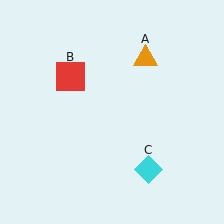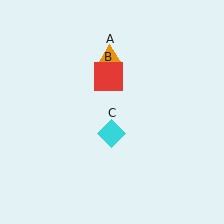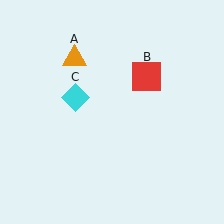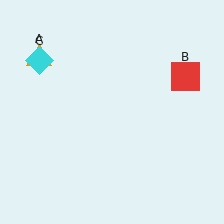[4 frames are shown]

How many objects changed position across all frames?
3 objects changed position: orange triangle (object A), red square (object B), cyan diamond (object C).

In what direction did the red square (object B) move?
The red square (object B) moved right.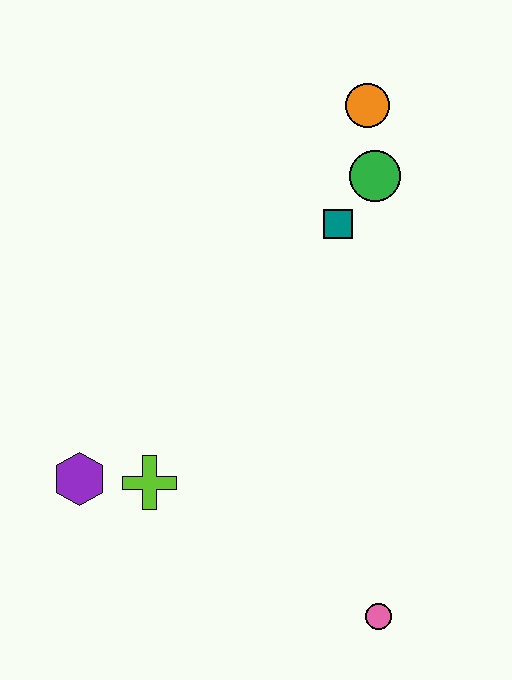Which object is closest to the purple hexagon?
The lime cross is closest to the purple hexagon.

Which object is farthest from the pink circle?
The orange circle is farthest from the pink circle.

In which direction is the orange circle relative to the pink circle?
The orange circle is above the pink circle.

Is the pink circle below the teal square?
Yes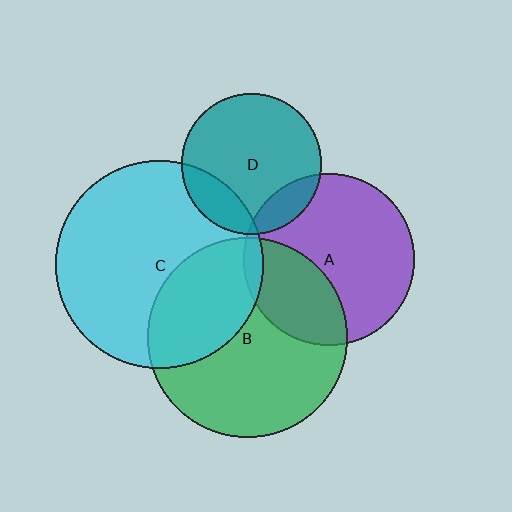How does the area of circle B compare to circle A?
Approximately 1.4 times.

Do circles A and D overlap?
Yes.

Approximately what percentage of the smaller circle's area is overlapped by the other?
Approximately 15%.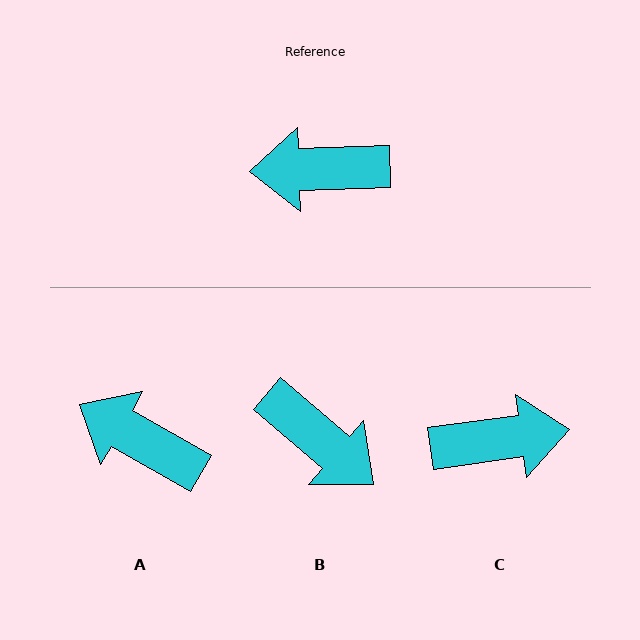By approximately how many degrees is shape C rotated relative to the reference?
Approximately 174 degrees clockwise.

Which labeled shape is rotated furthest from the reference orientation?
C, about 174 degrees away.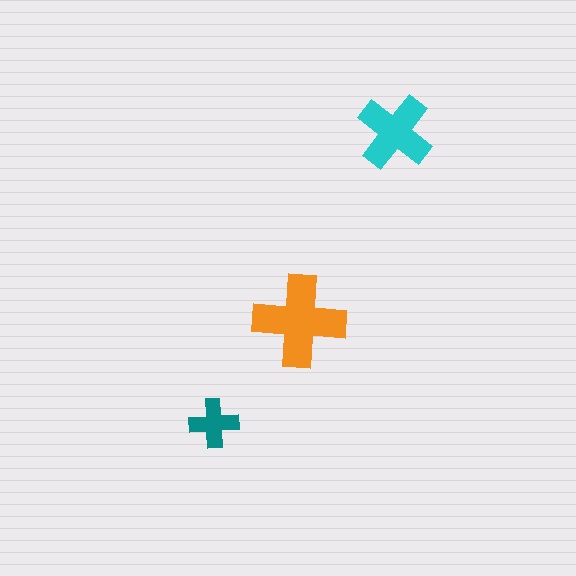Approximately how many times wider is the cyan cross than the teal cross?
About 1.5 times wider.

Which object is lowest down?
The teal cross is bottommost.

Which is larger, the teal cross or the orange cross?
The orange one.